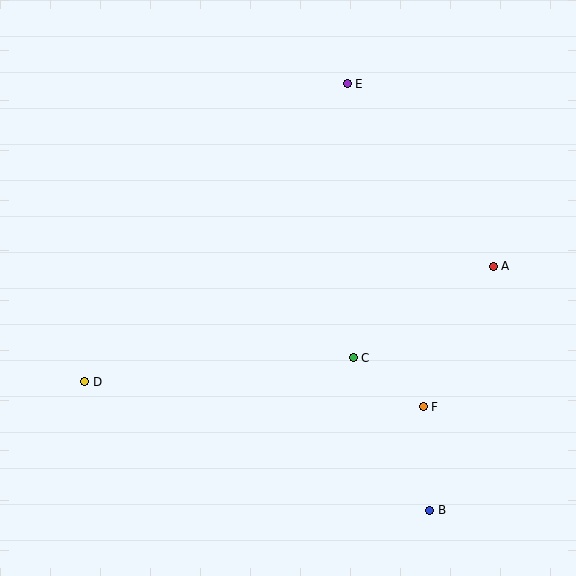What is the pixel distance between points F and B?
The distance between F and B is 104 pixels.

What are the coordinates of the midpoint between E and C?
The midpoint between E and C is at (350, 221).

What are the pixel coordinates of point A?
Point A is at (493, 266).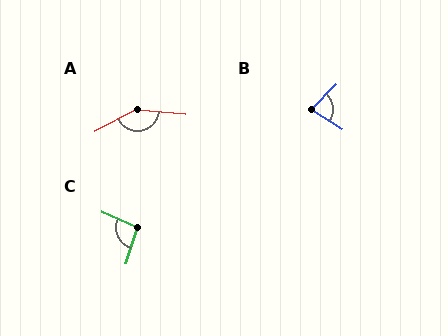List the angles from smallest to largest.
B (78°), C (97°), A (147°).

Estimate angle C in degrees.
Approximately 97 degrees.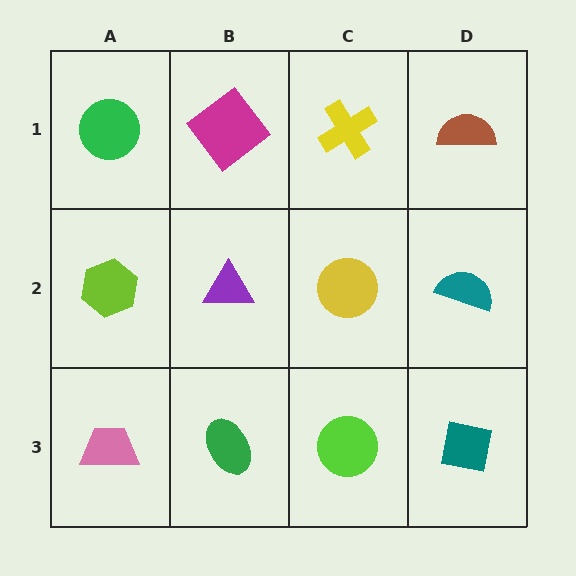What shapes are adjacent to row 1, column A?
A lime hexagon (row 2, column A), a magenta diamond (row 1, column B).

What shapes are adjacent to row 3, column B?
A purple triangle (row 2, column B), a pink trapezoid (row 3, column A), a lime circle (row 3, column C).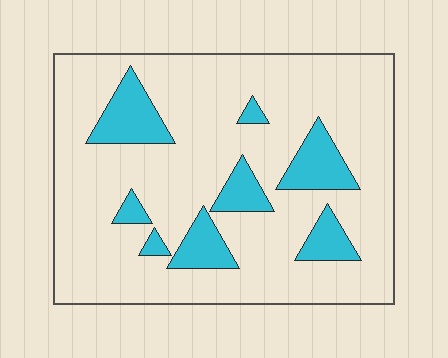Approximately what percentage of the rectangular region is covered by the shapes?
Approximately 15%.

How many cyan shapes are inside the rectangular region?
8.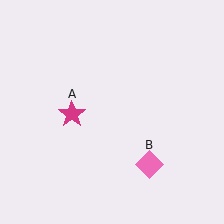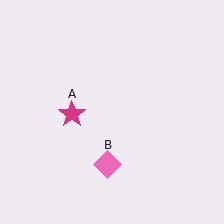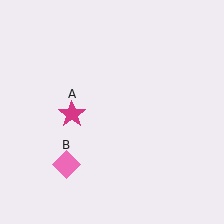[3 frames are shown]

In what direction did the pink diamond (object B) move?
The pink diamond (object B) moved left.